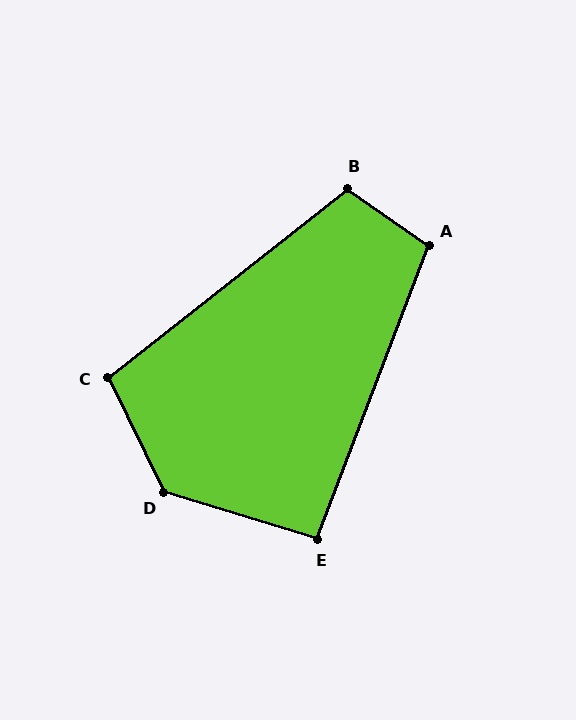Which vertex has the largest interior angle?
D, at approximately 133 degrees.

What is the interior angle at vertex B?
Approximately 107 degrees (obtuse).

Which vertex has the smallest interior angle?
E, at approximately 94 degrees.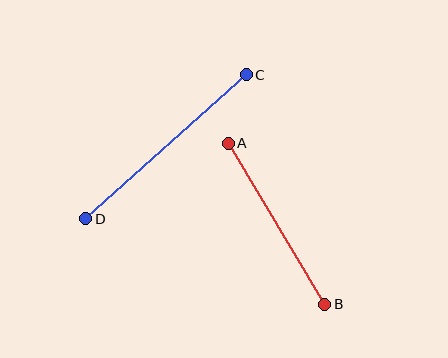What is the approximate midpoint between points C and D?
The midpoint is at approximately (166, 147) pixels.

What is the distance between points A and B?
The distance is approximately 188 pixels.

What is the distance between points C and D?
The distance is approximately 216 pixels.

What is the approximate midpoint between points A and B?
The midpoint is at approximately (277, 224) pixels.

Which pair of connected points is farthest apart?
Points C and D are farthest apart.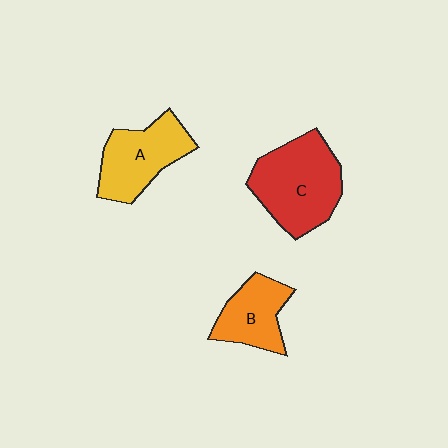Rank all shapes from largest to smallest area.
From largest to smallest: C (red), A (yellow), B (orange).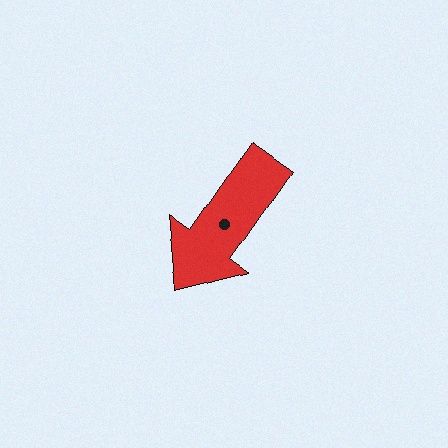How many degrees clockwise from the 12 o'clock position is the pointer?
Approximately 215 degrees.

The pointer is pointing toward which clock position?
Roughly 7 o'clock.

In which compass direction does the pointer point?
Southwest.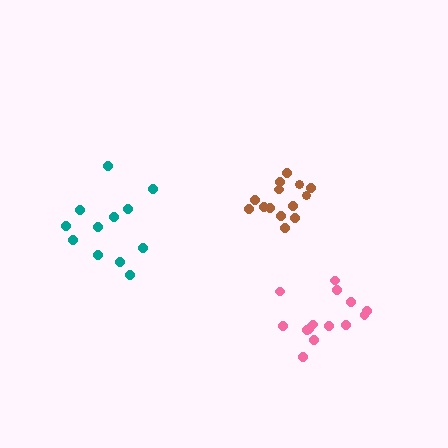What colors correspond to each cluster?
The clusters are colored: brown, pink, teal.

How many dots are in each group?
Group 1: 14 dots, Group 2: 14 dots, Group 3: 12 dots (40 total).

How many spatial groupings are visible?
There are 3 spatial groupings.